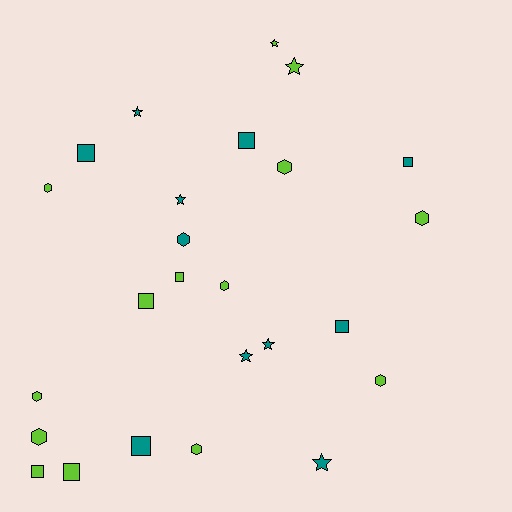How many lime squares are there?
There are 4 lime squares.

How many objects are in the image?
There are 25 objects.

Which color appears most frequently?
Lime, with 14 objects.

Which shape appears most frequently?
Square, with 9 objects.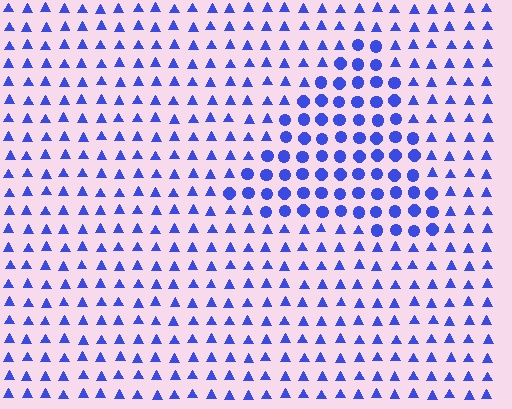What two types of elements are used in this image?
The image uses circles inside the triangle region and triangles outside it.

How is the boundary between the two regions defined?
The boundary is defined by a change in element shape: circles inside vs. triangles outside. All elements share the same color and spacing.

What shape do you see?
I see a triangle.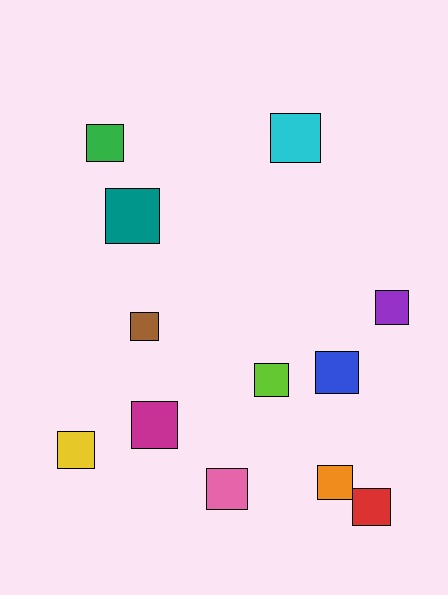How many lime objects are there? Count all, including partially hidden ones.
There is 1 lime object.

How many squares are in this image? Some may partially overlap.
There are 12 squares.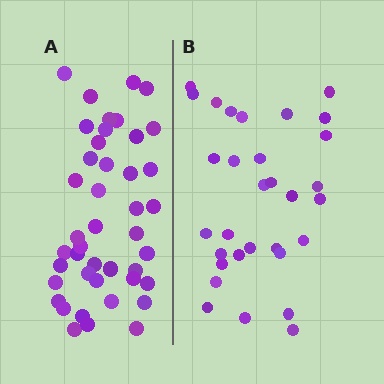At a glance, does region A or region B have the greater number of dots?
Region A (the left region) has more dots.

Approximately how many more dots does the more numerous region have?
Region A has roughly 12 or so more dots than region B.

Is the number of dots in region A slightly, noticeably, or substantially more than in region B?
Region A has noticeably more, but not dramatically so. The ratio is roughly 1.4 to 1.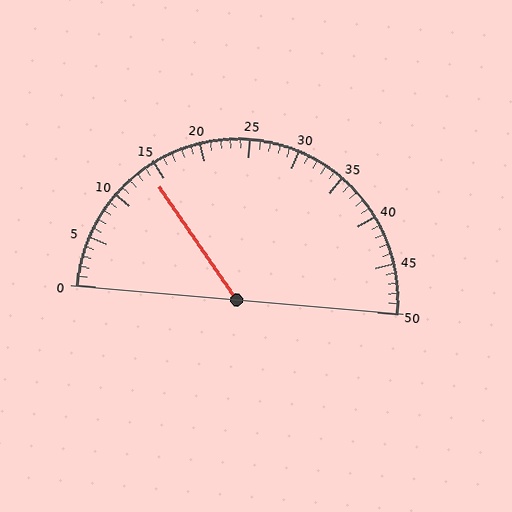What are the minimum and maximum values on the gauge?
The gauge ranges from 0 to 50.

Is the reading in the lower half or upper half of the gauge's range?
The reading is in the lower half of the range (0 to 50).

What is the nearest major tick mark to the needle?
The nearest major tick mark is 15.